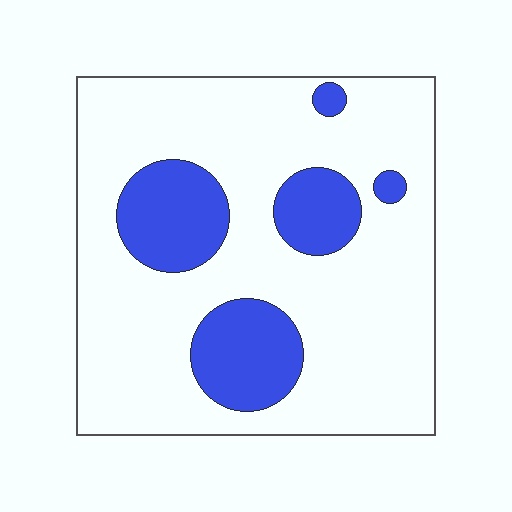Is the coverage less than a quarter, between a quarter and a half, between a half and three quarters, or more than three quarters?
Less than a quarter.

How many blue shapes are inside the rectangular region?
5.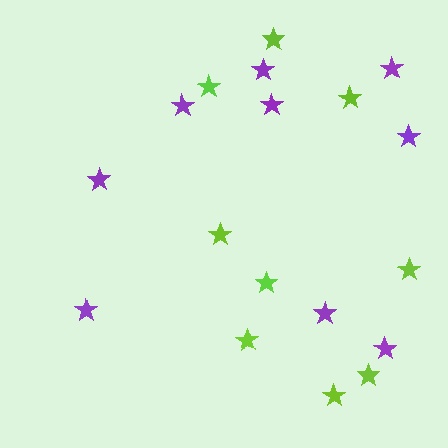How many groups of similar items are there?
There are 2 groups: one group of lime stars (9) and one group of purple stars (9).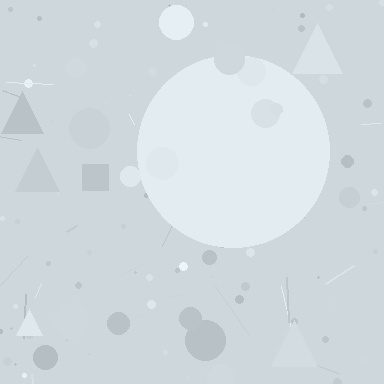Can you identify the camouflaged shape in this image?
The camouflaged shape is a circle.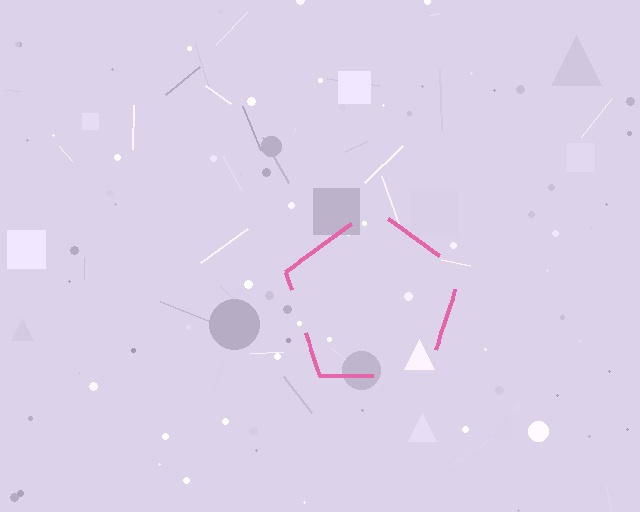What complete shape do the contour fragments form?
The contour fragments form a pentagon.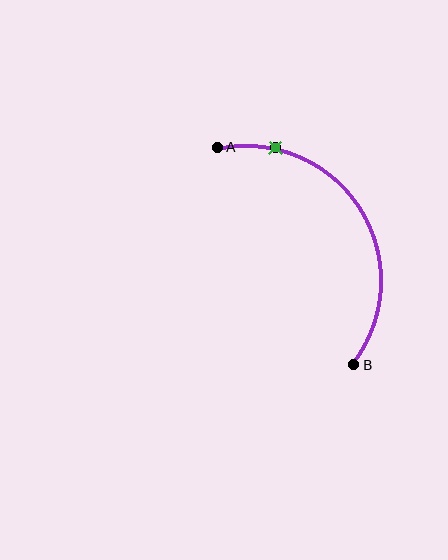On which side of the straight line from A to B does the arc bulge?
The arc bulges to the right of the straight line connecting A and B.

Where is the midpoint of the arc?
The arc midpoint is the point on the curve farthest from the straight line joining A and B. It sits to the right of that line.